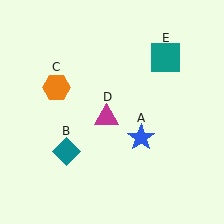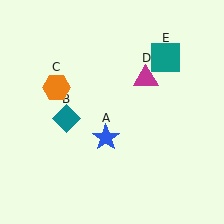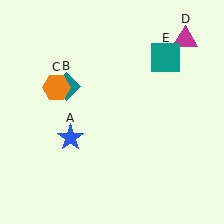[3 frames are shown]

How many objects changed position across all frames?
3 objects changed position: blue star (object A), teal diamond (object B), magenta triangle (object D).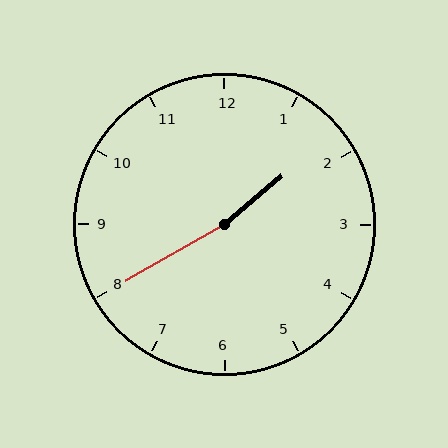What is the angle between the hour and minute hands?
Approximately 170 degrees.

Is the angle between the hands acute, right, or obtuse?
It is obtuse.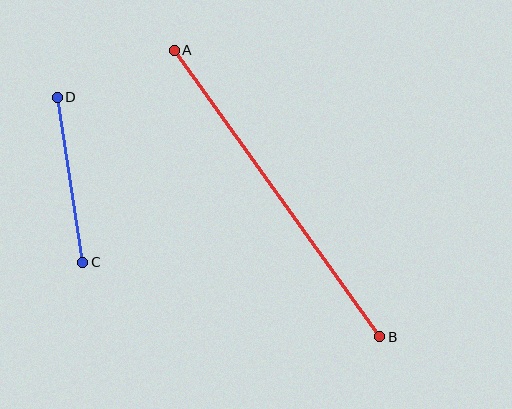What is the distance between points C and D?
The distance is approximately 167 pixels.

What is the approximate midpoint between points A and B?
The midpoint is at approximately (277, 194) pixels.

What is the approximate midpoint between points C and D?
The midpoint is at approximately (70, 180) pixels.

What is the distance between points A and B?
The distance is approximately 353 pixels.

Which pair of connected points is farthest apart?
Points A and B are farthest apart.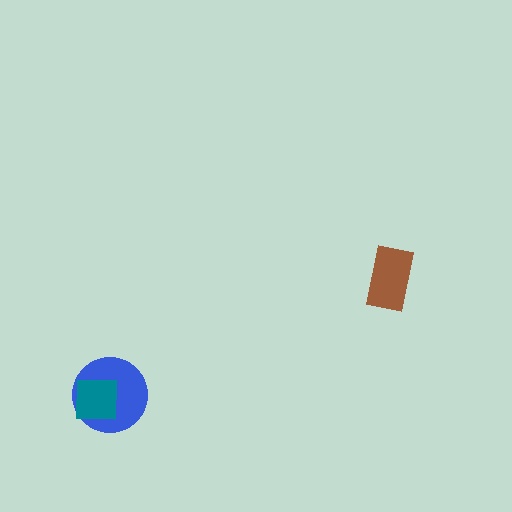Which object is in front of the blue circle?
The teal square is in front of the blue circle.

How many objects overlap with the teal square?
1 object overlaps with the teal square.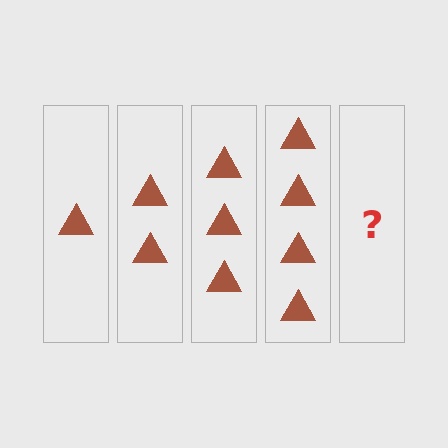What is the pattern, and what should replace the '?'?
The pattern is that each step adds one more triangle. The '?' should be 5 triangles.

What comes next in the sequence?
The next element should be 5 triangles.